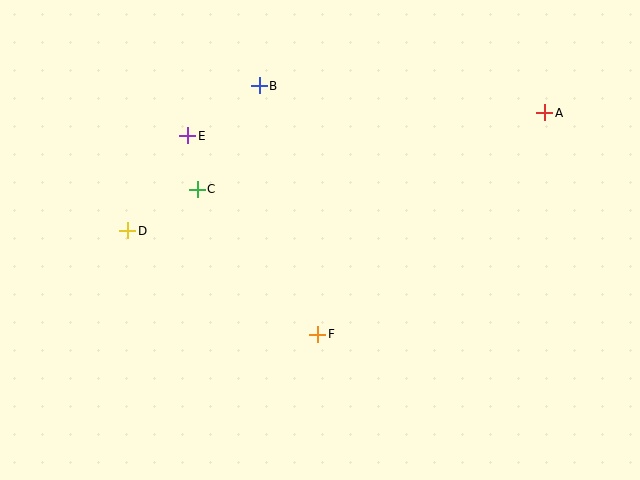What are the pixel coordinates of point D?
Point D is at (128, 231).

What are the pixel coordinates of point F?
Point F is at (318, 334).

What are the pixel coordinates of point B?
Point B is at (259, 86).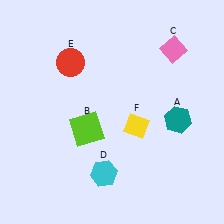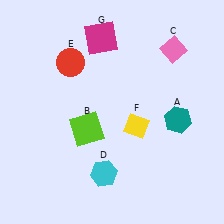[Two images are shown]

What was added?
A magenta square (G) was added in Image 2.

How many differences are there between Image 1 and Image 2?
There is 1 difference between the two images.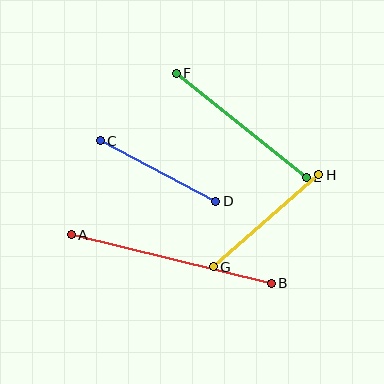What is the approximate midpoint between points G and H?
The midpoint is at approximately (266, 221) pixels.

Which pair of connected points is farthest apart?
Points A and B are farthest apart.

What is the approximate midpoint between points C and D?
The midpoint is at approximately (158, 171) pixels.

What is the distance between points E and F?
The distance is approximately 167 pixels.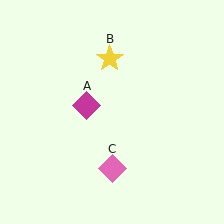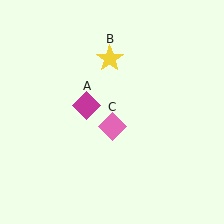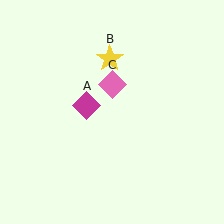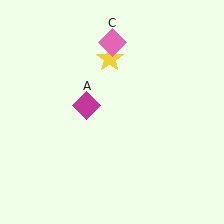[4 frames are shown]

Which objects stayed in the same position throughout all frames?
Magenta diamond (object A) and yellow star (object B) remained stationary.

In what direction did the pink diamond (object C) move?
The pink diamond (object C) moved up.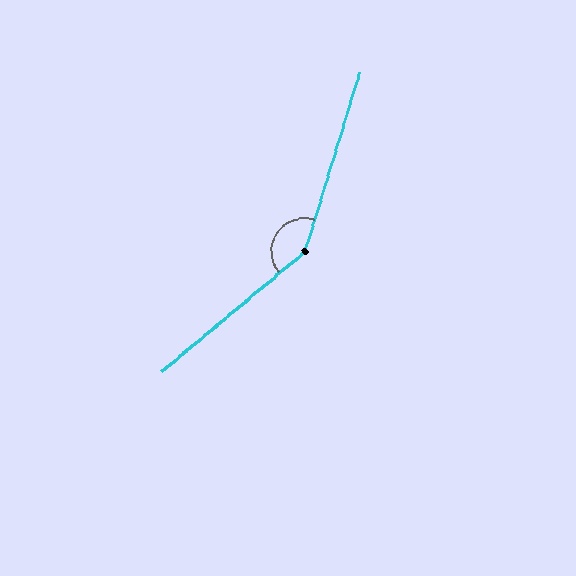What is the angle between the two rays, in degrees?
Approximately 147 degrees.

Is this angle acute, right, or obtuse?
It is obtuse.